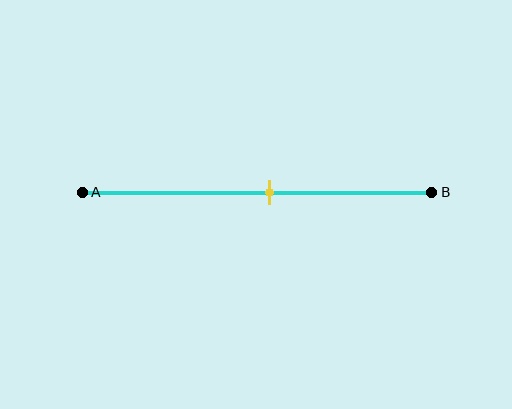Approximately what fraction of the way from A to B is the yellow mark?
The yellow mark is approximately 55% of the way from A to B.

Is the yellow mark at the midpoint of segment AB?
No, the mark is at about 55% from A, not at the 50% midpoint.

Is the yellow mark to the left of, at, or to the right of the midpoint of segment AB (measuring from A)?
The yellow mark is to the right of the midpoint of segment AB.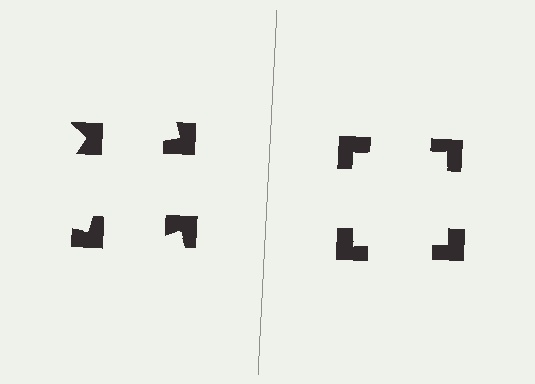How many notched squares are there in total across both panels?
8 — 4 on each side.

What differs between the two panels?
The notched squares are positioned identically on both sides; only the wedge orientations differ. On the right they align to a square; on the left they are misaligned.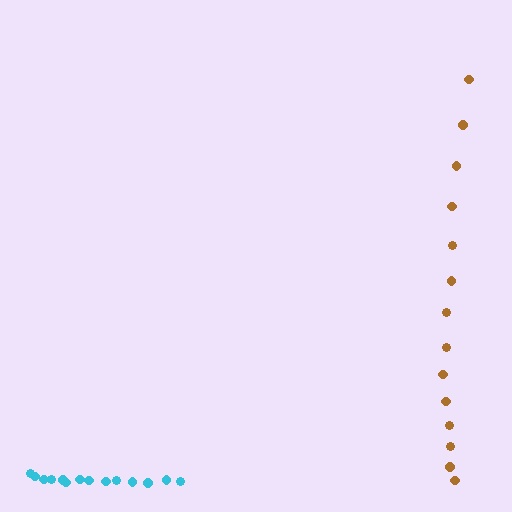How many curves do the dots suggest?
There are 2 distinct paths.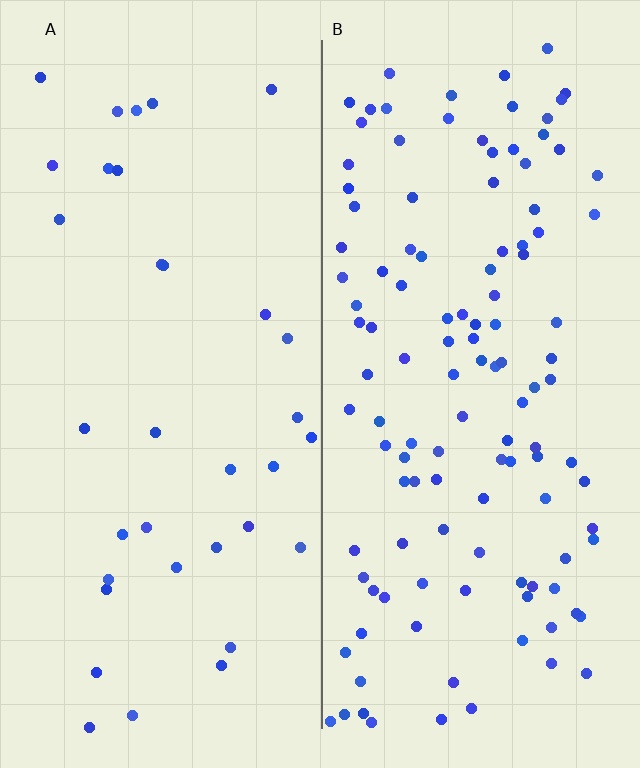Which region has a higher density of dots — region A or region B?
B (the right).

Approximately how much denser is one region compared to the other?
Approximately 3.5× — region B over region A.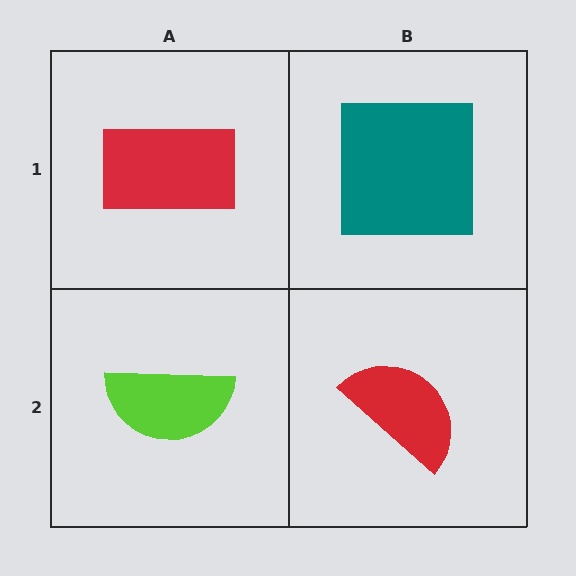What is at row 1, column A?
A red rectangle.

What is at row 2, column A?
A lime semicircle.